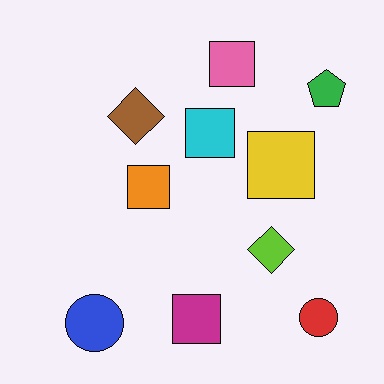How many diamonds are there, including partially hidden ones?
There are 2 diamonds.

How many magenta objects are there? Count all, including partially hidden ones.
There is 1 magenta object.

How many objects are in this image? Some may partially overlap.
There are 10 objects.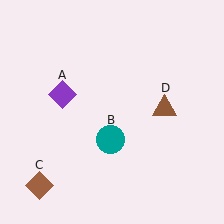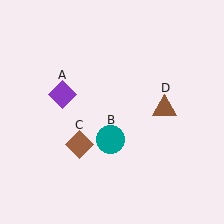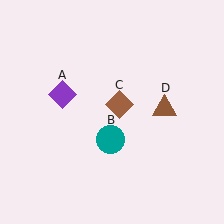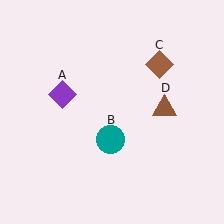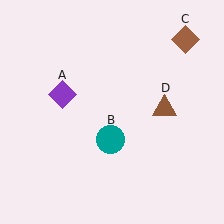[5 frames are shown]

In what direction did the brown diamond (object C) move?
The brown diamond (object C) moved up and to the right.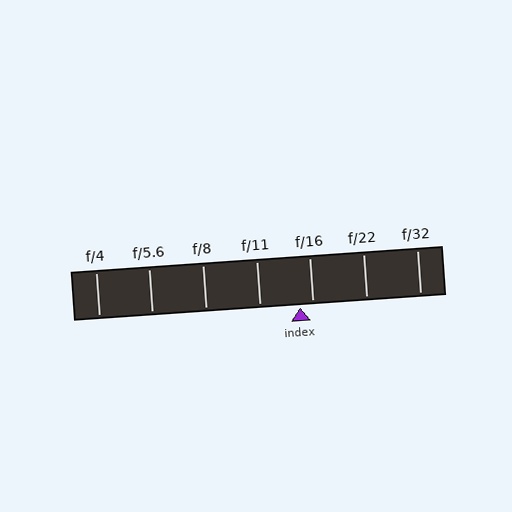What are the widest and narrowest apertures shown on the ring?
The widest aperture shown is f/4 and the narrowest is f/32.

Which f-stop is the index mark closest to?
The index mark is closest to f/16.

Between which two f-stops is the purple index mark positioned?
The index mark is between f/11 and f/16.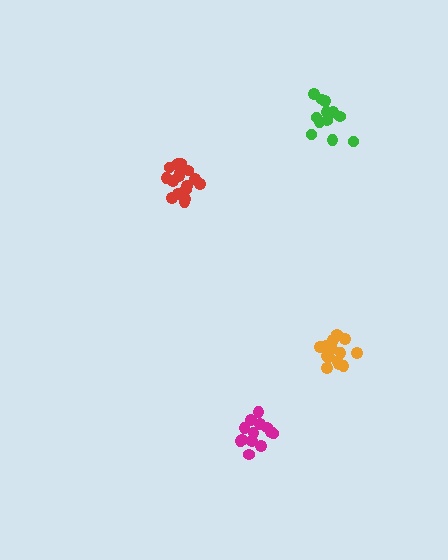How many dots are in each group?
Group 1: 15 dots, Group 2: 13 dots, Group 3: 18 dots, Group 4: 12 dots (58 total).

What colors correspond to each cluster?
The clusters are colored: orange, magenta, red, green.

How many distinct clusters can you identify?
There are 4 distinct clusters.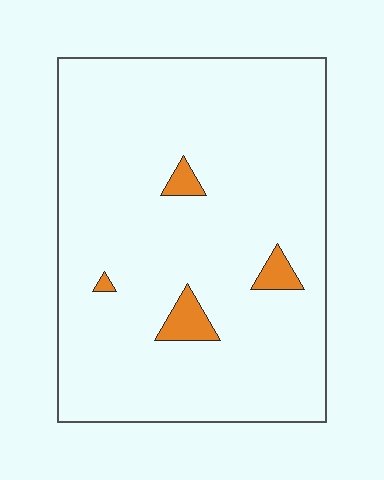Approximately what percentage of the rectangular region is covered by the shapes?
Approximately 5%.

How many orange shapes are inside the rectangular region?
4.